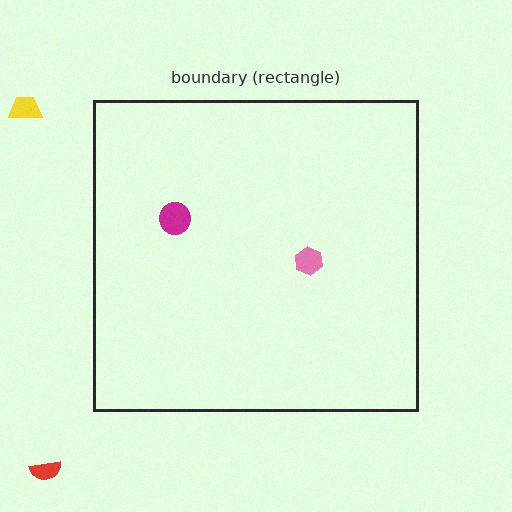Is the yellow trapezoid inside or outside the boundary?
Outside.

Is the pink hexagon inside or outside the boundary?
Inside.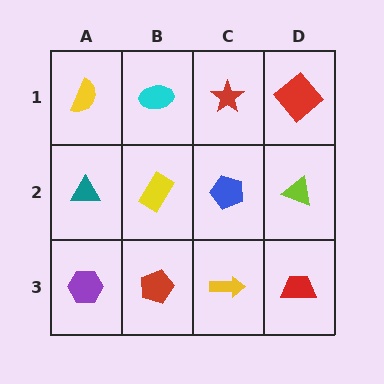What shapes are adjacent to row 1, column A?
A teal triangle (row 2, column A), a cyan ellipse (row 1, column B).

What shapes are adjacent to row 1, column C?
A blue pentagon (row 2, column C), a cyan ellipse (row 1, column B), a red diamond (row 1, column D).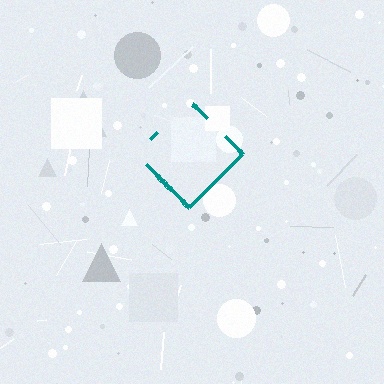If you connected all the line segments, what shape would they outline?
They would outline a diamond.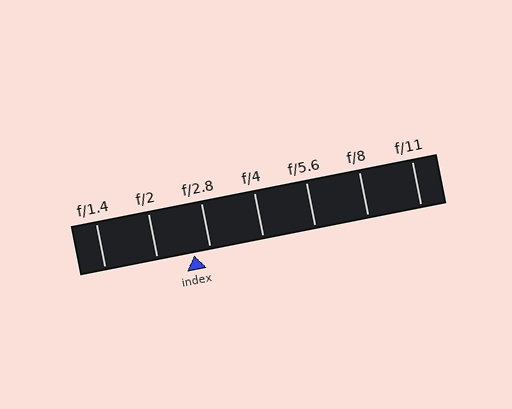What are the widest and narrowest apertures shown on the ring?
The widest aperture shown is f/1.4 and the narrowest is f/11.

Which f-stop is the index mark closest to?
The index mark is closest to f/2.8.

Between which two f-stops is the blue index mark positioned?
The index mark is between f/2 and f/2.8.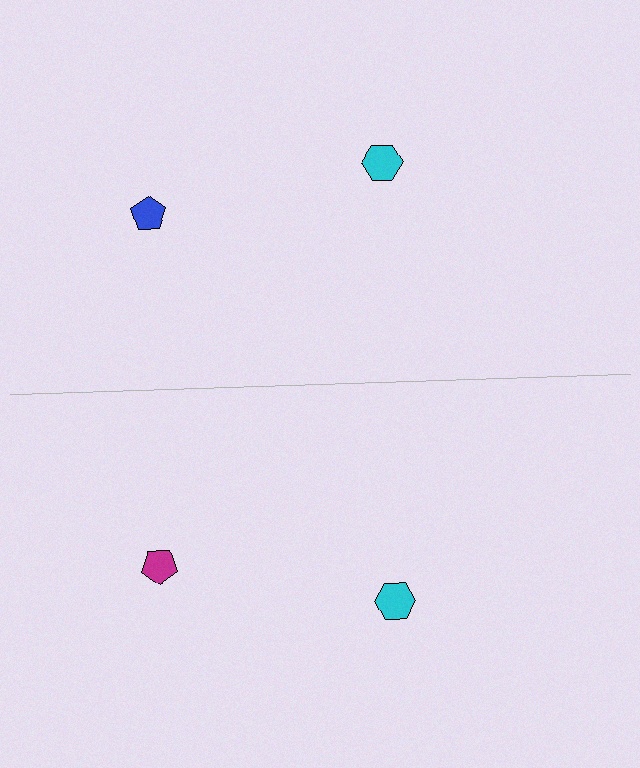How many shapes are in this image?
There are 4 shapes in this image.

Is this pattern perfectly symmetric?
No, the pattern is not perfectly symmetric. The magenta pentagon on the bottom side breaks the symmetry — its mirror counterpart is blue.